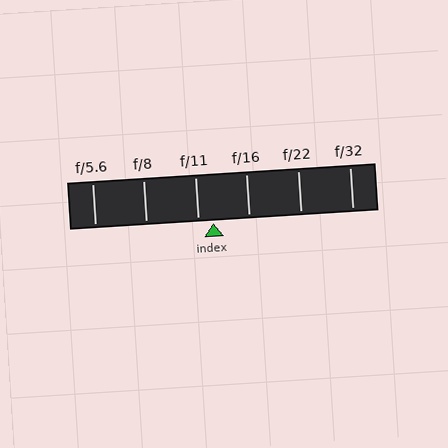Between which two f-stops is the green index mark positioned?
The index mark is between f/11 and f/16.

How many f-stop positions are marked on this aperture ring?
There are 6 f-stop positions marked.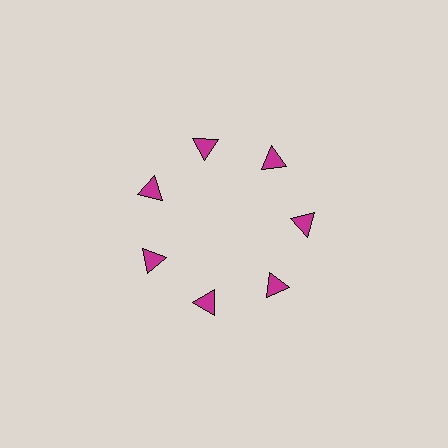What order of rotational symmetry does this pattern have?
This pattern has 7-fold rotational symmetry.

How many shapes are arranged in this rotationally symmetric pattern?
There are 7 shapes, arranged in 7 groups of 1.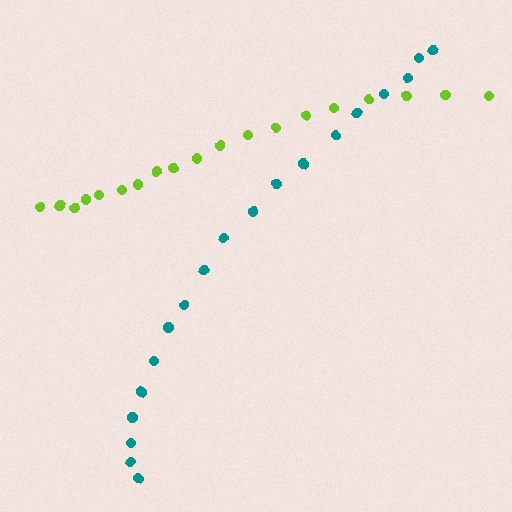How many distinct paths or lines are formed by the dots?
There are 2 distinct paths.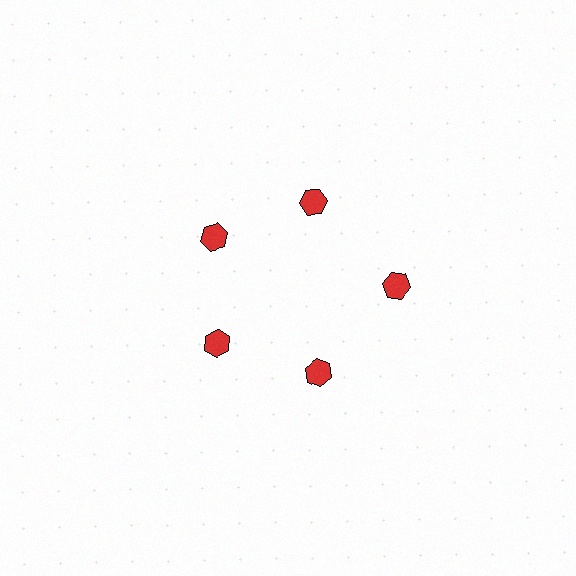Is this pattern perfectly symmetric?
No. The 5 red hexagons are arranged in a ring, but one element near the 3 o'clock position is pushed outward from the center, breaking the 5-fold rotational symmetry.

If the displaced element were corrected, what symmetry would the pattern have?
It would have 5-fold rotational symmetry — the pattern would map onto itself every 72 degrees.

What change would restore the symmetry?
The symmetry would be restored by moving it inward, back onto the ring so that all 5 hexagons sit at equal angles and equal distance from the center.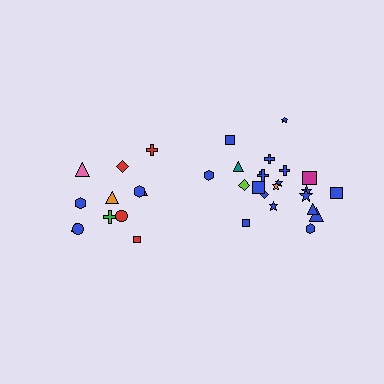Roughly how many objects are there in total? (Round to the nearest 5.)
Roughly 35 objects in total.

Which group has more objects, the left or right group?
The right group.